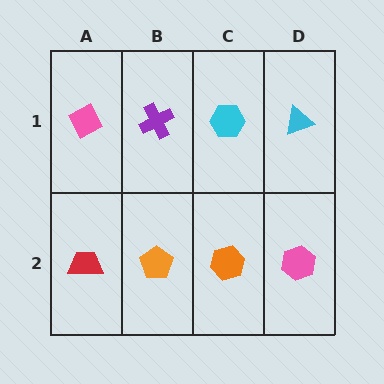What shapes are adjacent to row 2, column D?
A cyan triangle (row 1, column D), an orange hexagon (row 2, column C).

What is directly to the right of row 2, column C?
A pink hexagon.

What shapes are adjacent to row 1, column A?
A red trapezoid (row 2, column A), a purple cross (row 1, column B).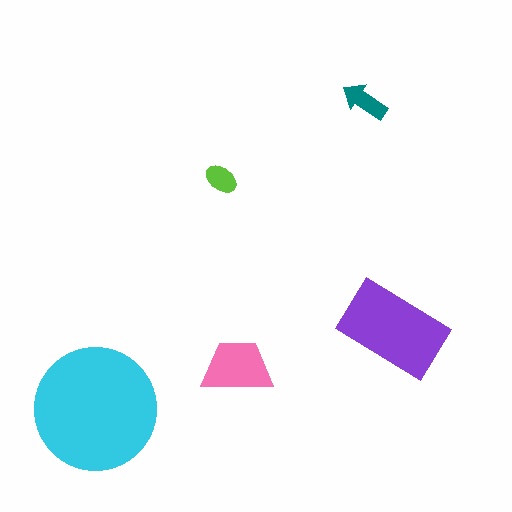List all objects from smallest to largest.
The lime ellipse, the teal arrow, the pink trapezoid, the purple rectangle, the cyan circle.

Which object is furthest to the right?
The purple rectangle is rightmost.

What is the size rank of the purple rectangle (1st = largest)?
2nd.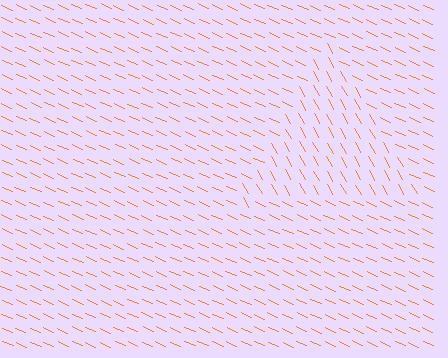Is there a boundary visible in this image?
Yes, there is a texture boundary formed by a change in line orientation.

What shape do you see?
I see a triangle.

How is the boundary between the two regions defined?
The boundary is defined purely by a change in line orientation (approximately 37 degrees difference). All lines are the same color and thickness.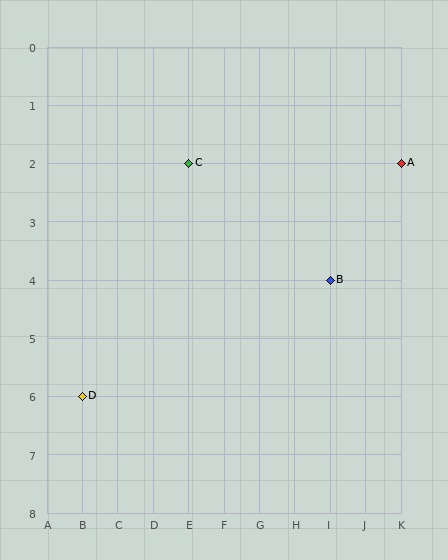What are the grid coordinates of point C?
Point C is at grid coordinates (E, 2).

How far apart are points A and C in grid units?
Points A and C are 6 columns apart.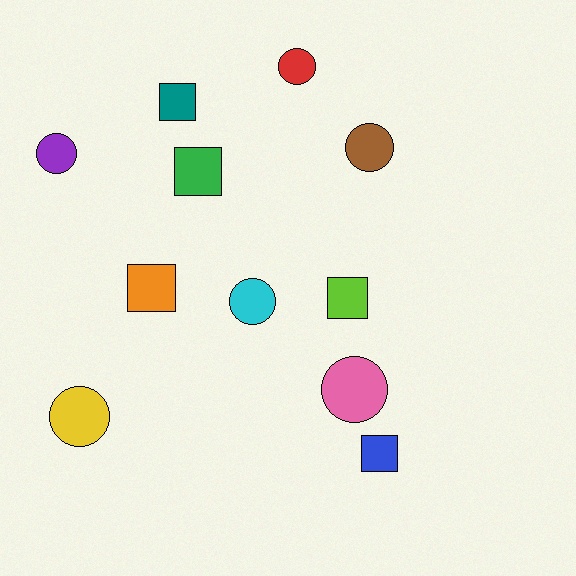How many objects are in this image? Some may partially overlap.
There are 11 objects.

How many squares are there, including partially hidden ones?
There are 5 squares.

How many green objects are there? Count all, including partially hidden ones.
There is 1 green object.